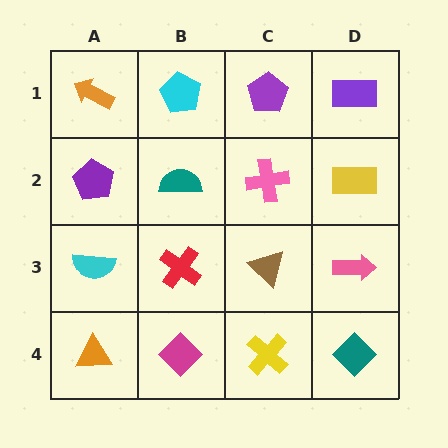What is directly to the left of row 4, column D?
A yellow cross.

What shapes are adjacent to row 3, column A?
A purple pentagon (row 2, column A), an orange triangle (row 4, column A), a red cross (row 3, column B).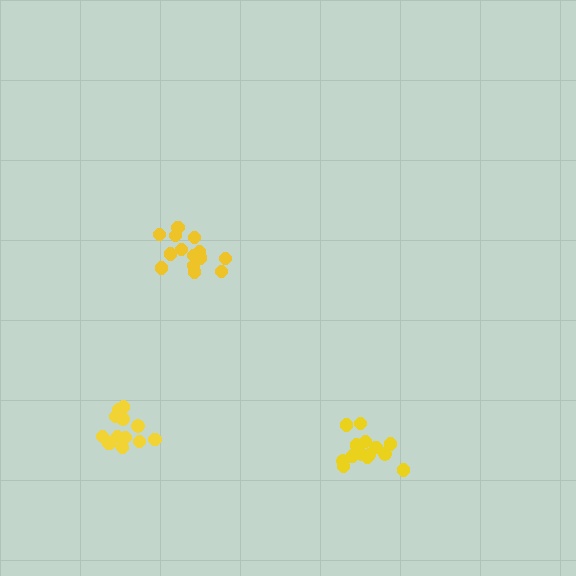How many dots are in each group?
Group 1: 14 dots, Group 2: 13 dots, Group 3: 14 dots (41 total).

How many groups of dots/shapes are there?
There are 3 groups.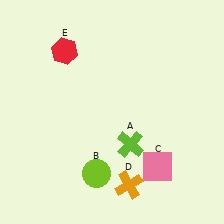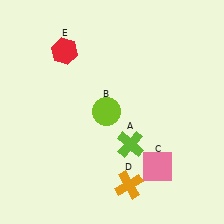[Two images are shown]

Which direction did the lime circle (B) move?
The lime circle (B) moved up.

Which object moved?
The lime circle (B) moved up.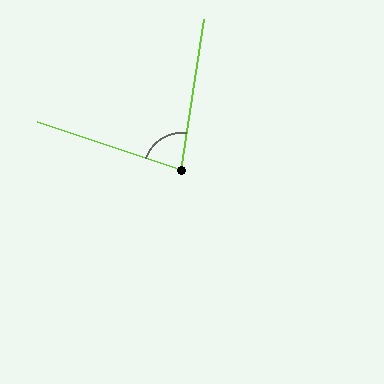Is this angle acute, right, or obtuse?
It is acute.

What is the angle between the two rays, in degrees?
Approximately 80 degrees.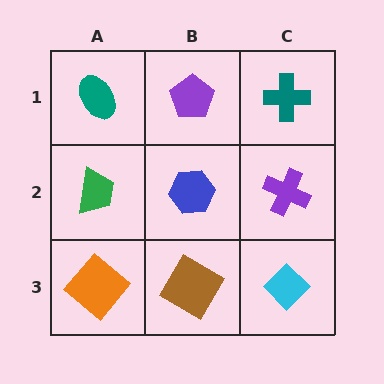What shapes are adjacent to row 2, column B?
A purple pentagon (row 1, column B), a brown diamond (row 3, column B), a green trapezoid (row 2, column A), a purple cross (row 2, column C).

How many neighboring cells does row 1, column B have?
3.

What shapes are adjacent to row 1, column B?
A blue hexagon (row 2, column B), a teal ellipse (row 1, column A), a teal cross (row 1, column C).